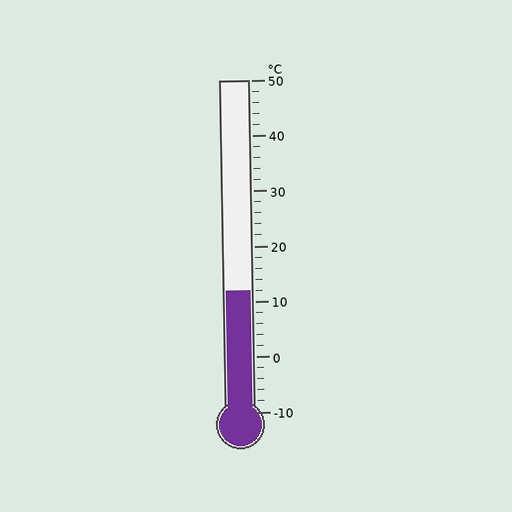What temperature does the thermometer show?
The thermometer shows approximately 12°C.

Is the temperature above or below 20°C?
The temperature is below 20°C.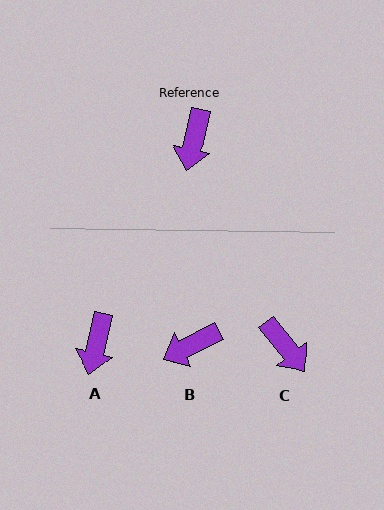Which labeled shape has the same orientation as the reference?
A.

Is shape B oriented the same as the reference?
No, it is off by about 50 degrees.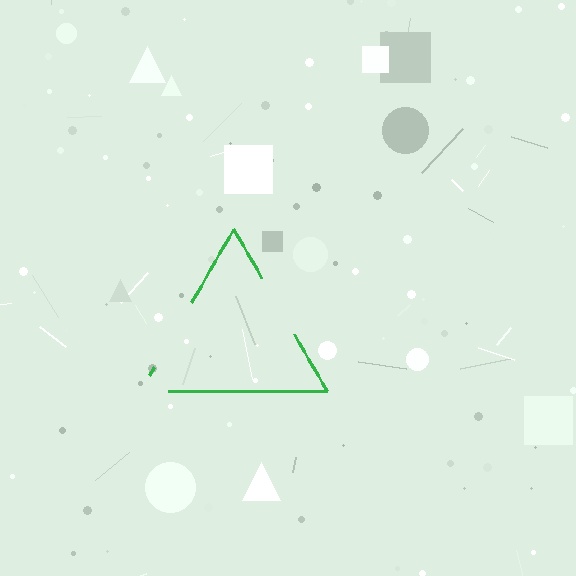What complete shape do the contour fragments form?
The contour fragments form a triangle.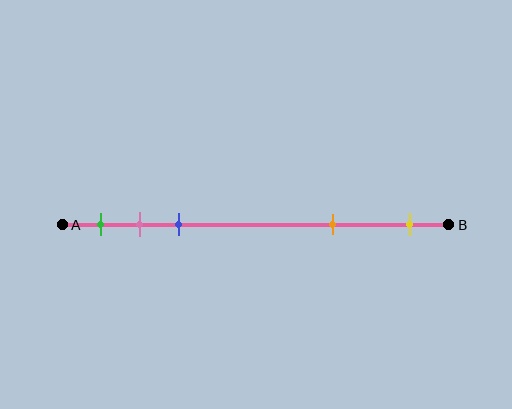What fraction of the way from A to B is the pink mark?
The pink mark is approximately 20% (0.2) of the way from A to B.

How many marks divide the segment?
There are 5 marks dividing the segment.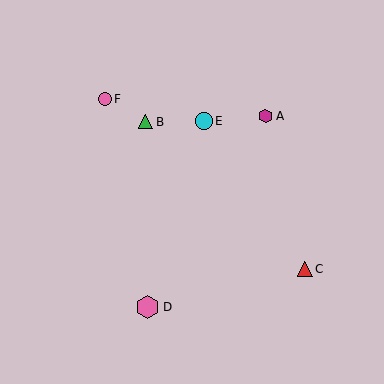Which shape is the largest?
The pink hexagon (labeled D) is the largest.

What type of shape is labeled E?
Shape E is a cyan circle.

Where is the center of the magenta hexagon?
The center of the magenta hexagon is at (266, 116).